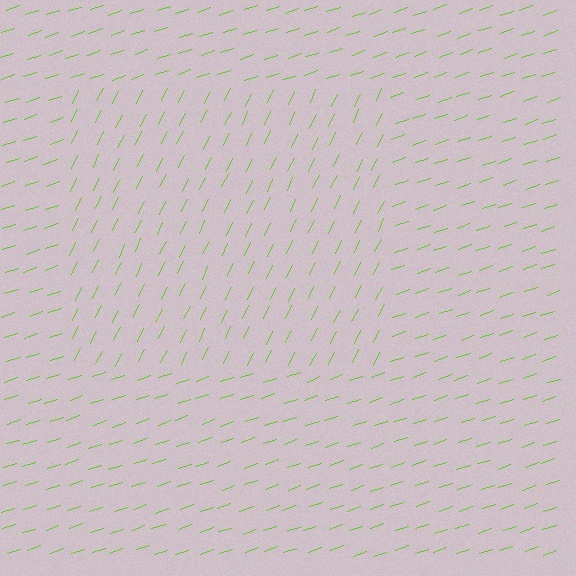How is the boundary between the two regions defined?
The boundary is defined purely by a change in line orientation (approximately 45 degrees difference). All lines are the same color and thickness.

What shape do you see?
I see a rectangle.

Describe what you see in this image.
The image is filled with small lime line segments. A rectangle region in the image has lines oriented differently from the surrounding lines, creating a visible texture boundary.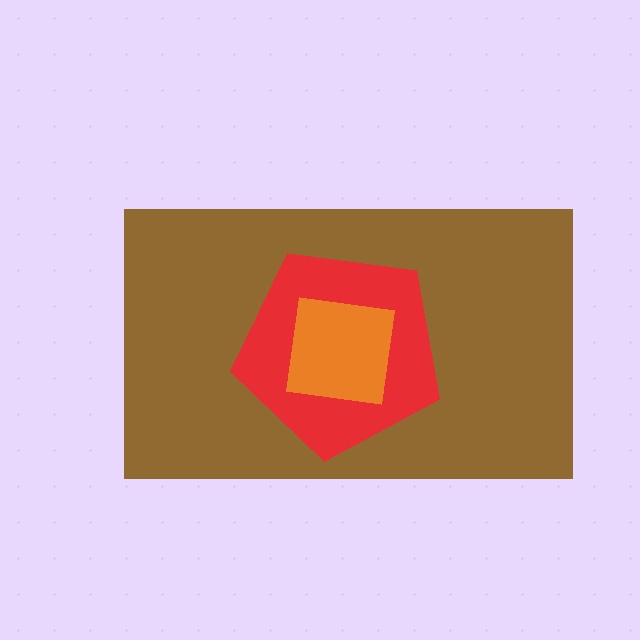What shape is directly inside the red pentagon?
The orange square.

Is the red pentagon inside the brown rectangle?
Yes.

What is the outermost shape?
The brown rectangle.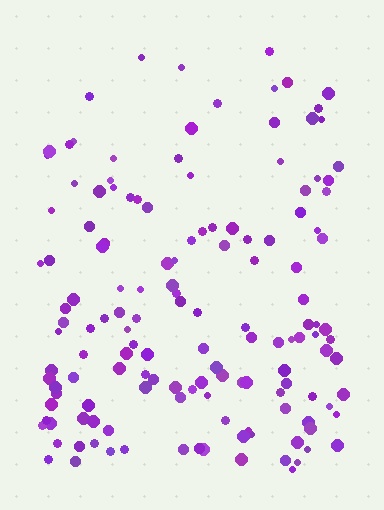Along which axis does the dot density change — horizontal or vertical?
Vertical.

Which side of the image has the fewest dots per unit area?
The top.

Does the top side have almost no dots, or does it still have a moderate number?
Still a moderate number, just noticeably fewer than the bottom.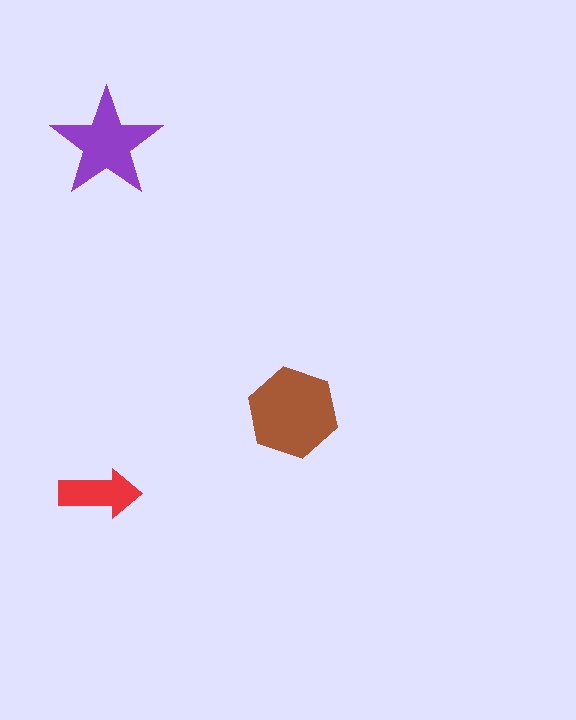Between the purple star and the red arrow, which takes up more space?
The purple star.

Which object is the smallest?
The red arrow.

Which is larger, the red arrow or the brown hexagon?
The brown hexagon.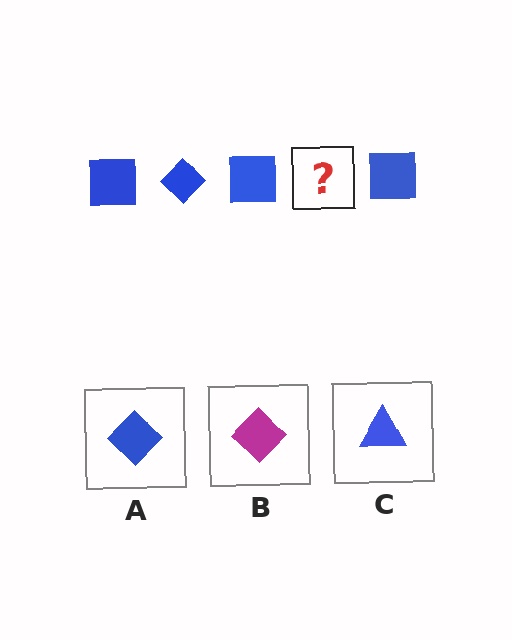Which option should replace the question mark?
Option A.